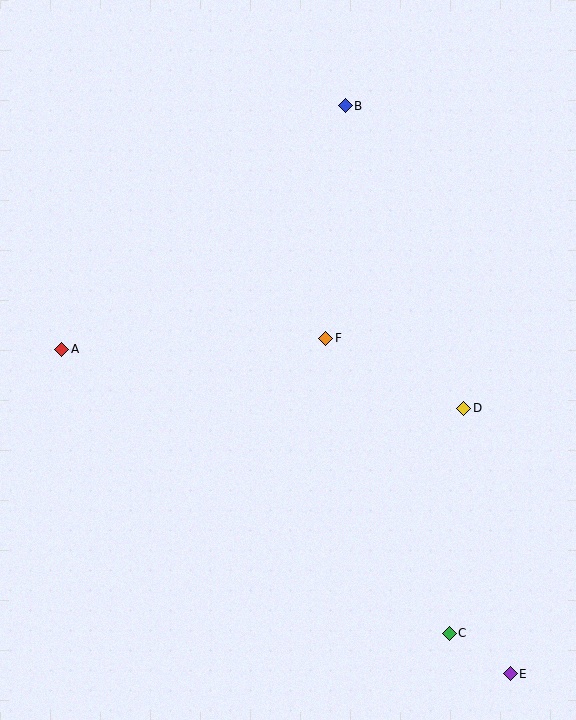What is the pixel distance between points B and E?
The distance between B and E is 591 pixels.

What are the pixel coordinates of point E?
Point E is at (510, 674).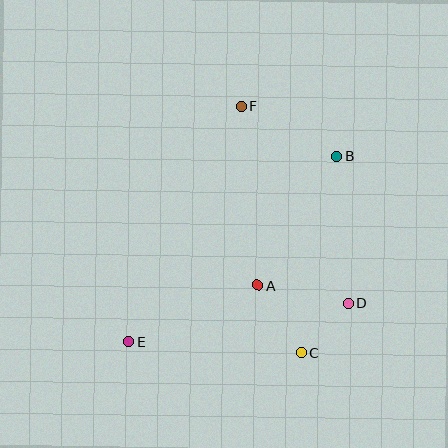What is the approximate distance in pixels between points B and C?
The distance between B and C is approximately 200 pixels.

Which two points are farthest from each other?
Points B and E are farthest from each other.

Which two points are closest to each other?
Points C and D are closest to each other.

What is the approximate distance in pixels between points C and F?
The distance between C and F is approximately 254 pixels.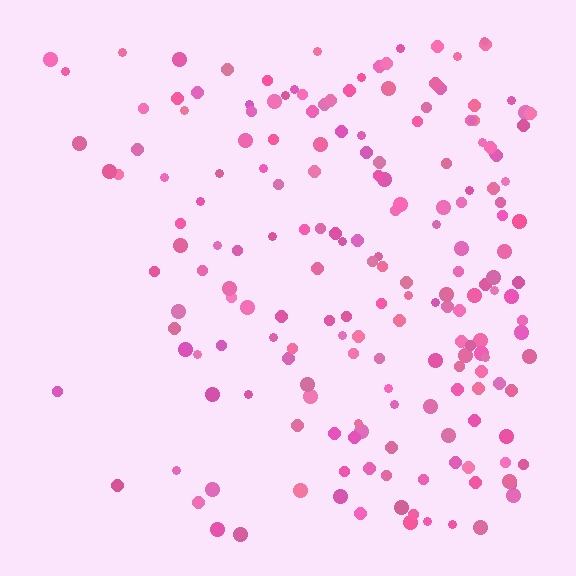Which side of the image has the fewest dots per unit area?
The left.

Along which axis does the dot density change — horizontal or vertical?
Horizontal.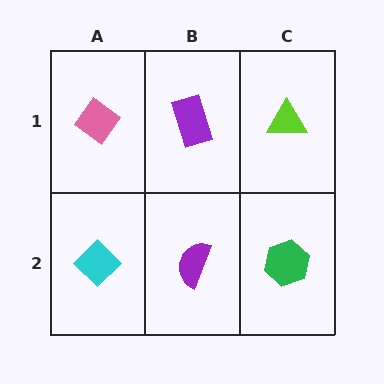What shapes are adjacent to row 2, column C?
A lime triangle (row 1, column C), a purple semicircle (row 2, column B).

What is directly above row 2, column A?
A pink diamond.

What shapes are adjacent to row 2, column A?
A pink diamond (row 1, column A), a purple semicircle (row 2, column B).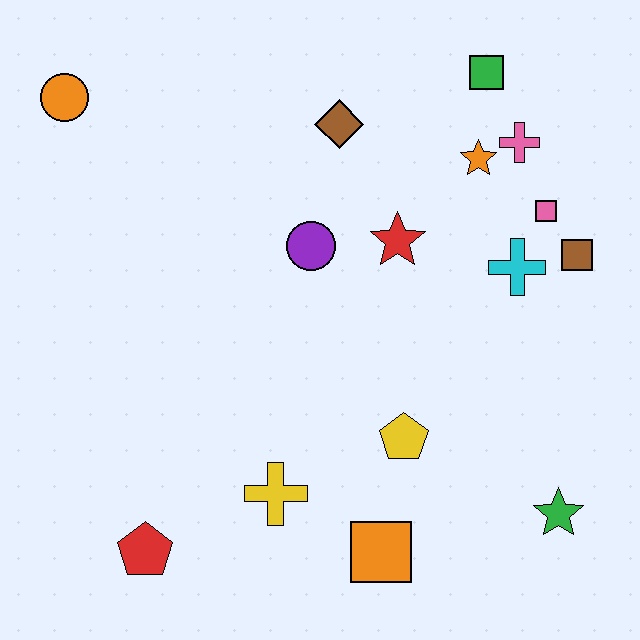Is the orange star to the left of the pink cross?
Yes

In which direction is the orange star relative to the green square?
The orange star is below the green square.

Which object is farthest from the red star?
The red pentagon is farthest from the red star.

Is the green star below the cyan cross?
Yes